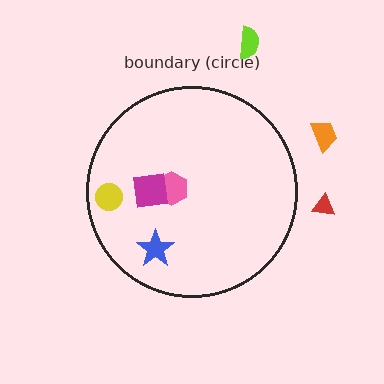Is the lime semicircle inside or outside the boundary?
Outside.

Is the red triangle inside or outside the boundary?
Outside.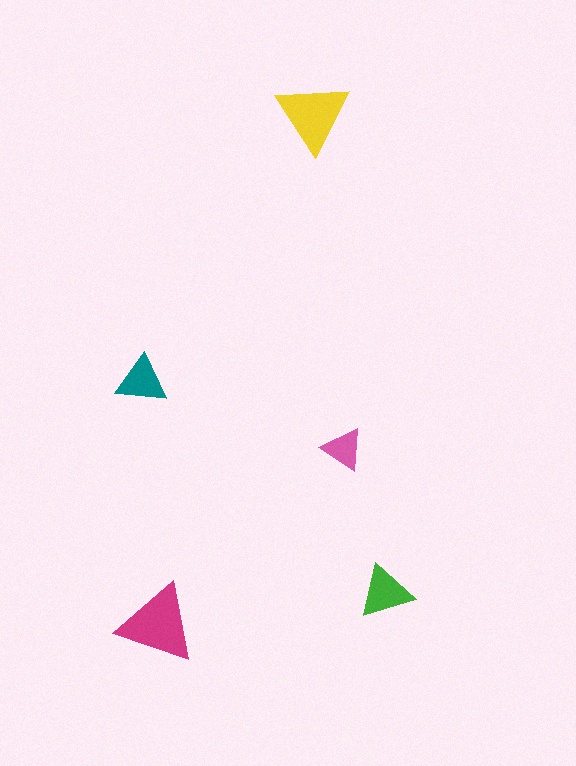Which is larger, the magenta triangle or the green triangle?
The magenta one.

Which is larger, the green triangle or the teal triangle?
The green one.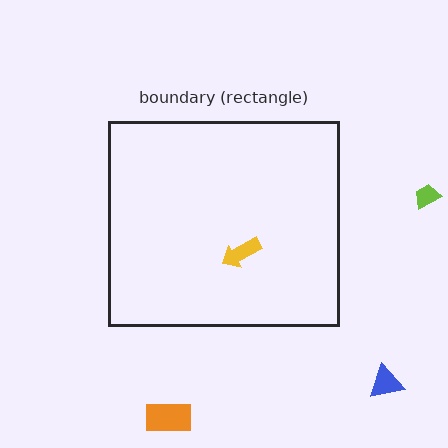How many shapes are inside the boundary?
1 inside, 3 outside.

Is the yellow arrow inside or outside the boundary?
Inside.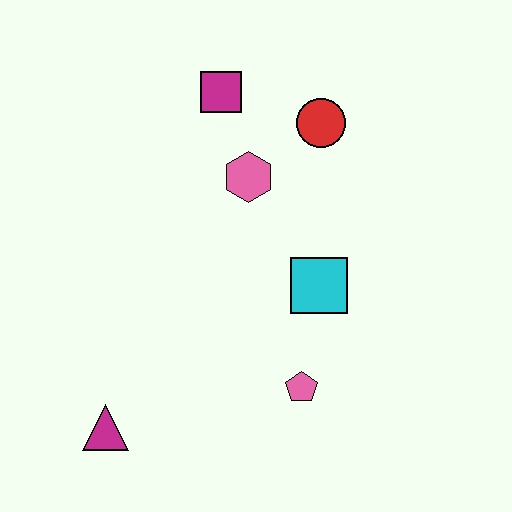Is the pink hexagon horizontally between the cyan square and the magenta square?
Yes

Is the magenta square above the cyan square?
Yes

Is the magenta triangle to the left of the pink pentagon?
Yes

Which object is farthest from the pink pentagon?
The magenta square is farthest from the pink pentagon.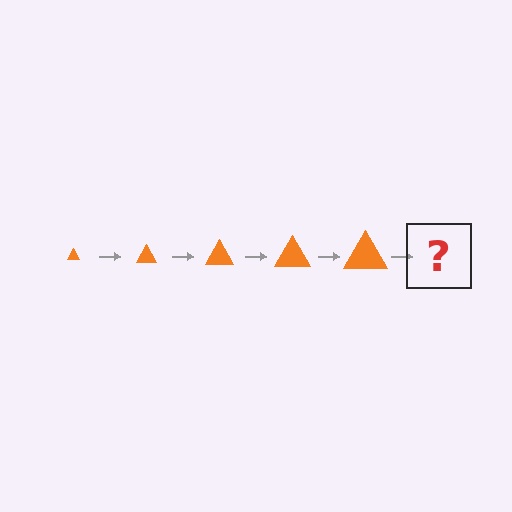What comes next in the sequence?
The next element should be an orange triangle, larger than the previous one.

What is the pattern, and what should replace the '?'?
The pattern is that the triangle gets progressively larger each step. The '?' should be an orange triangle, larger than the previous one.